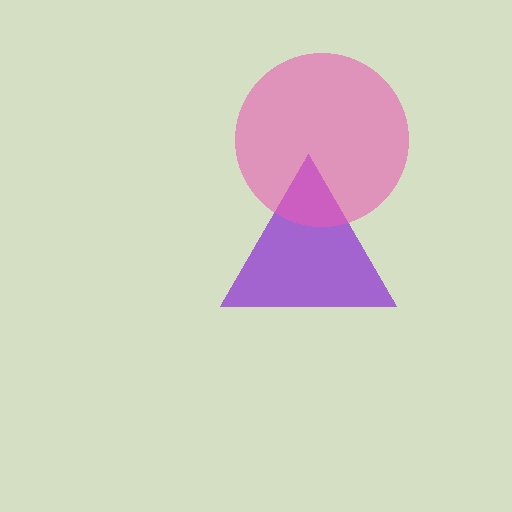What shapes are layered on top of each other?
The layered shapes are: a purple triangle, a pink circle.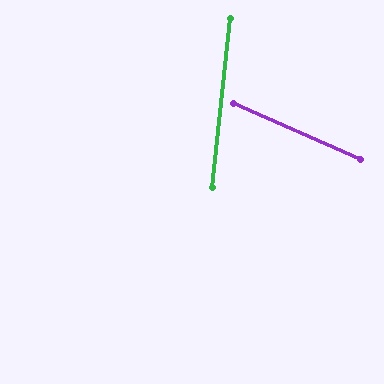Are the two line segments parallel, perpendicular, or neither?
Neither parallel nor perpendicular — they differ by about 72°.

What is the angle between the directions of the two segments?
Approximately 72 degrees.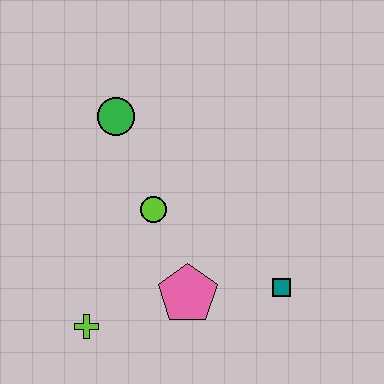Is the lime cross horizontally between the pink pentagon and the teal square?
No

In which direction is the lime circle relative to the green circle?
The lime circle is below the green circle.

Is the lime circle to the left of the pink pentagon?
Yes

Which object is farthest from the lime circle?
The teal square is farthest from the lime circle.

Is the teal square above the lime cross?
Yes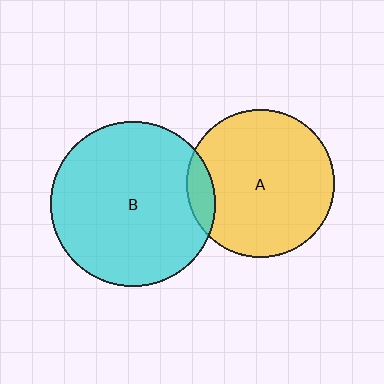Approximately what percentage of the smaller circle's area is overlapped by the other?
Approximately 10%.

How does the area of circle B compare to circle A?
Approximately 1.3 times.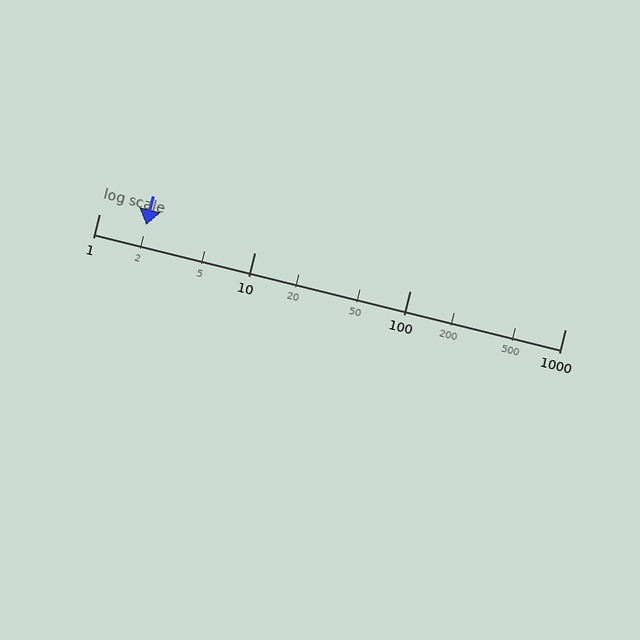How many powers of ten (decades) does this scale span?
The scale spans 3 decades, from 1 to 1000.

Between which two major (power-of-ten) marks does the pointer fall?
The pointer is between 1 and 10.